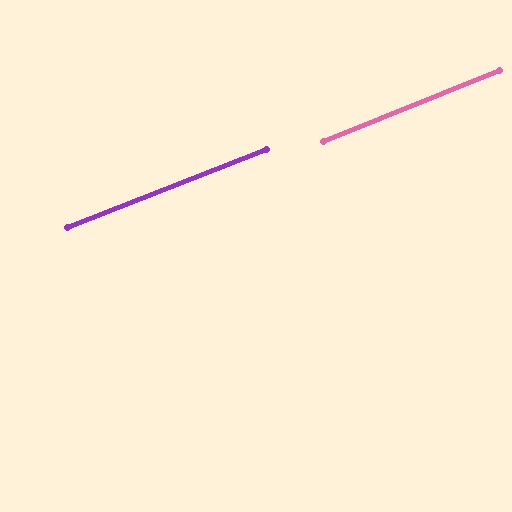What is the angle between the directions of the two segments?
Approximately 1 degree.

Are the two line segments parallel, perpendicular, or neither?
Parallel — their directions differ by only 0.8°.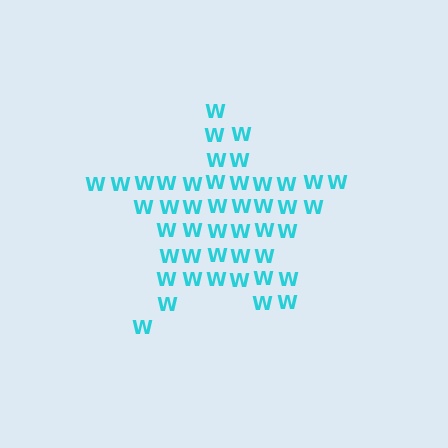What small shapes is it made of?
It is made of small letter W's.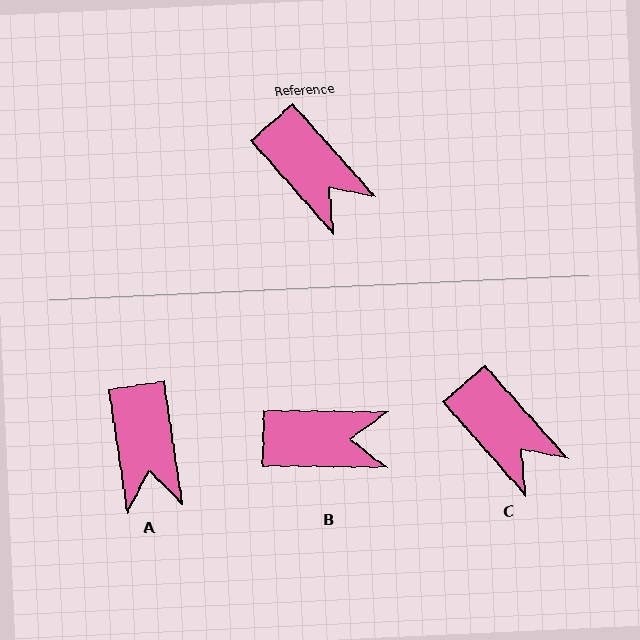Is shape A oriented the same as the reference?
No, it is off by about 33 degrees.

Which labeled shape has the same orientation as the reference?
C.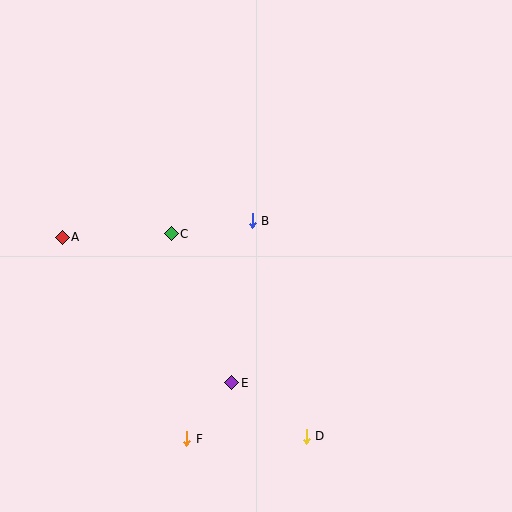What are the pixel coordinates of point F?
Point F is at (187, 439).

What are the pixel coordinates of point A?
Point A is at (62, 237).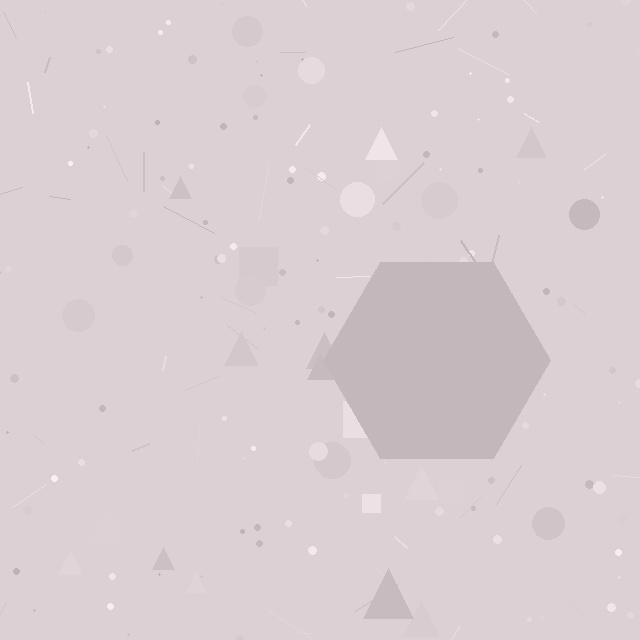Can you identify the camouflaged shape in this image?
The camouflaged shape is a hexagon.